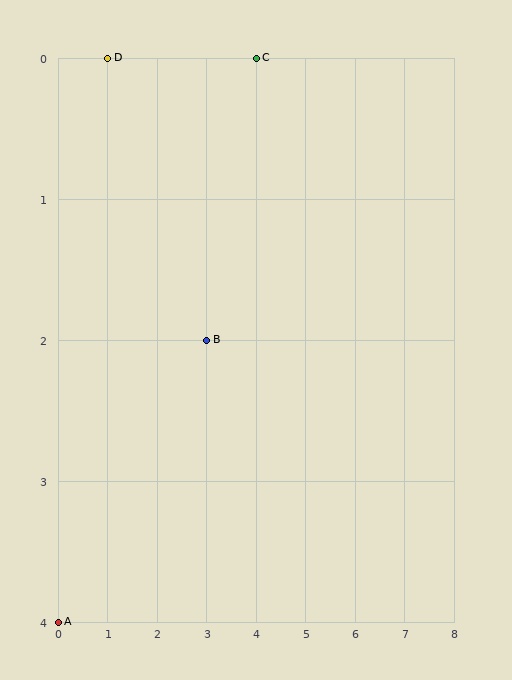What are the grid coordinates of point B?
Point B is at grid coordinates (3, 2).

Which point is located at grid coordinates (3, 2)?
Point B is at (3, 2).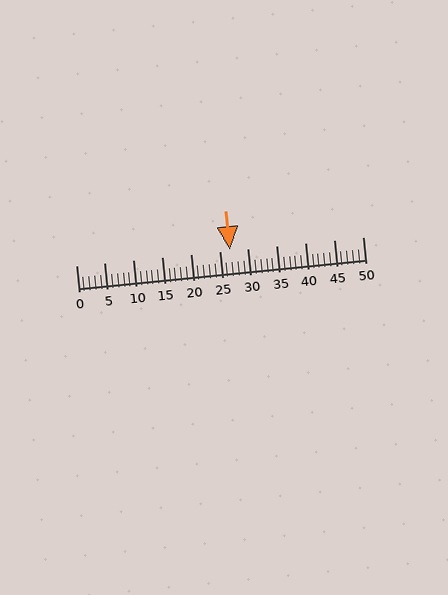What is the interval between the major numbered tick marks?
The major tick marks are spaced 5 units apart.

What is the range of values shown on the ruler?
The ruler shows values from 0 to 50.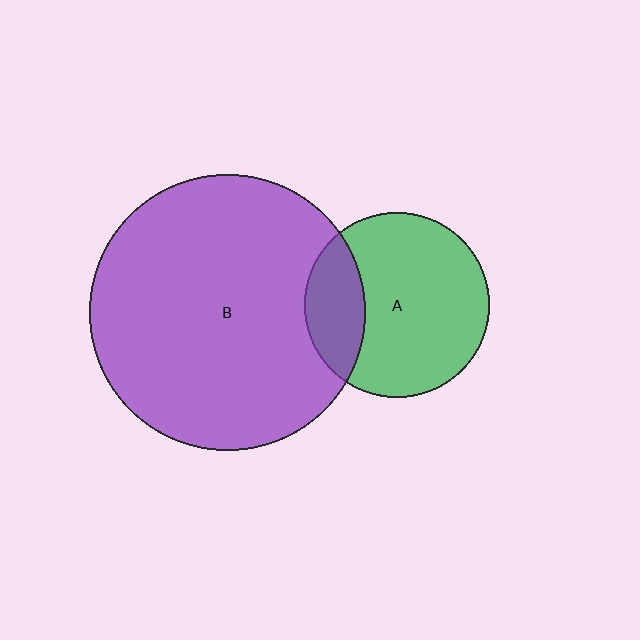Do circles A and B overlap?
Yes.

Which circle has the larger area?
Circle B (purple).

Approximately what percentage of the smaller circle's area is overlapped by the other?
Approximately 25%.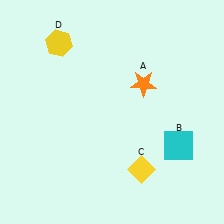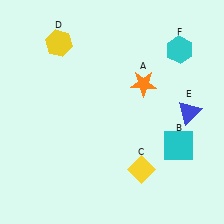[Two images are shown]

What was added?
A blue triangle (E), a cyan hexagon (F) were added in Image 2.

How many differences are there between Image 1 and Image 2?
There are 2 differences between the two images.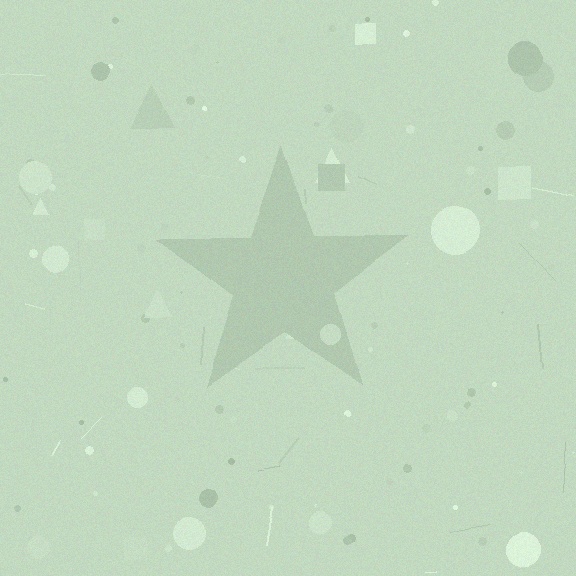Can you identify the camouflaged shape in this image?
The camouflaged shape is a star.